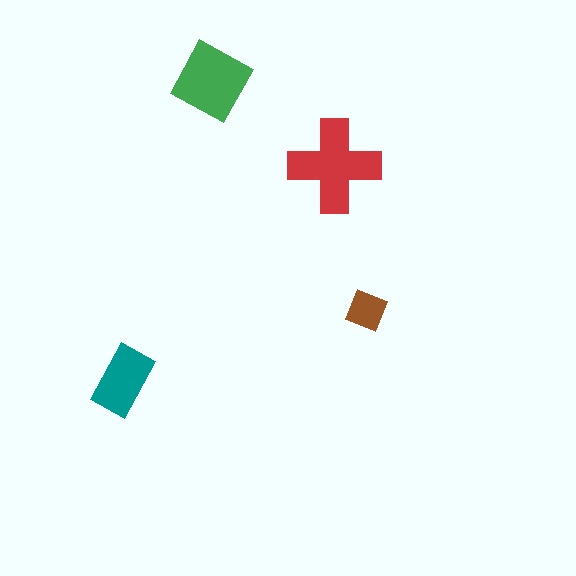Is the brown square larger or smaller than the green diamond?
Smaller.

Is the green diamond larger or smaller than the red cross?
Smaller.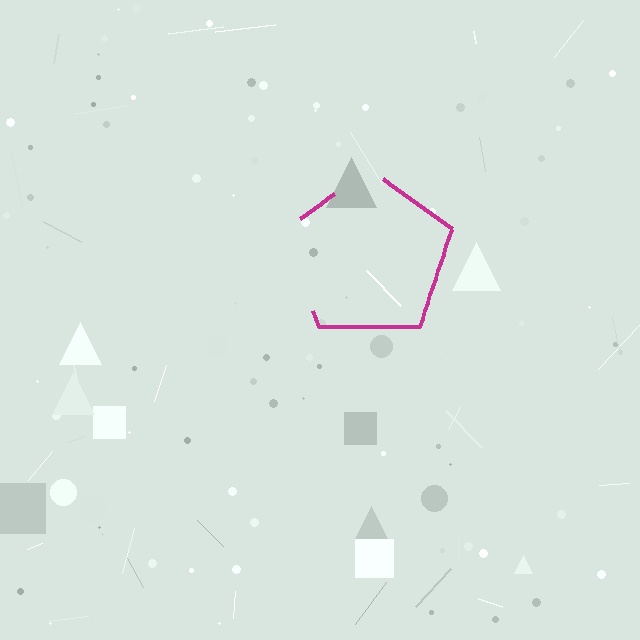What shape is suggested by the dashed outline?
The dashed outline suggests a pentagon.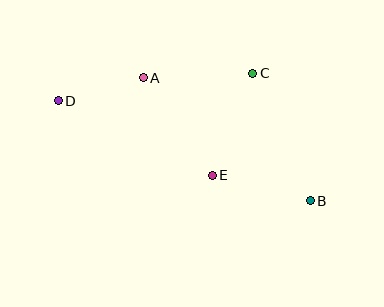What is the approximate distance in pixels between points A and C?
The distance between A and C is approximately 109 pixels.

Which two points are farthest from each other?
Points B and D are farthest from each other.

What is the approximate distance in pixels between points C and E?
The distance between C and E is approximately 110 pixels.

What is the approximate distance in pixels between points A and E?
The distance between A and E is approximately 119 pixels.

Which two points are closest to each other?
Points A and D are closest to each other.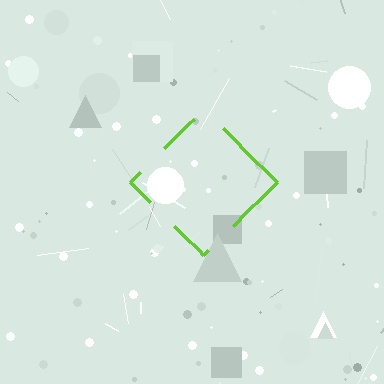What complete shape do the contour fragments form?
The contour fragments form a diamond.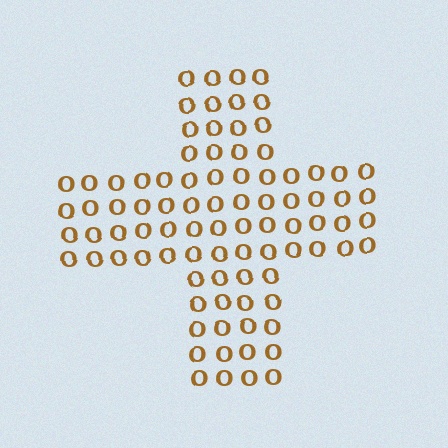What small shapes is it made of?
It is made of small letter O's.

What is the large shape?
The large shape is a cross.